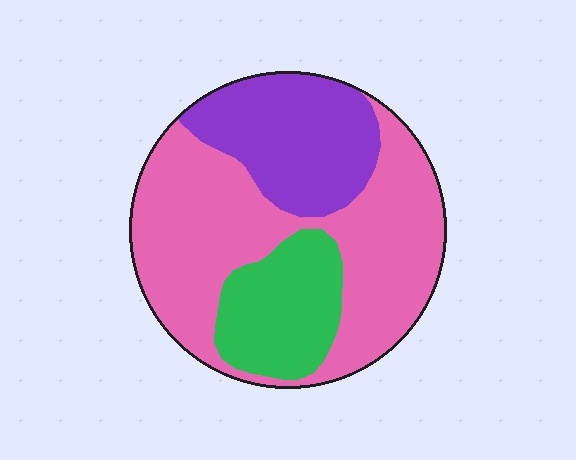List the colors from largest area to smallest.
From largest to smallest: pink, purple, green.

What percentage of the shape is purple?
Purple covers around 25% of the shape.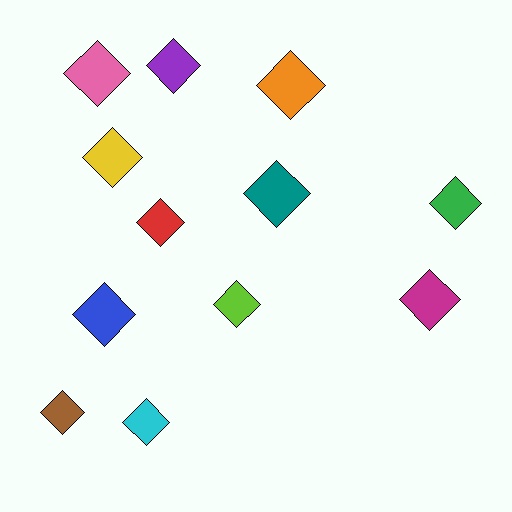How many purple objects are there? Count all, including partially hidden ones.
There is 1 purple object.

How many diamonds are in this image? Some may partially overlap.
There are 12 diamonds.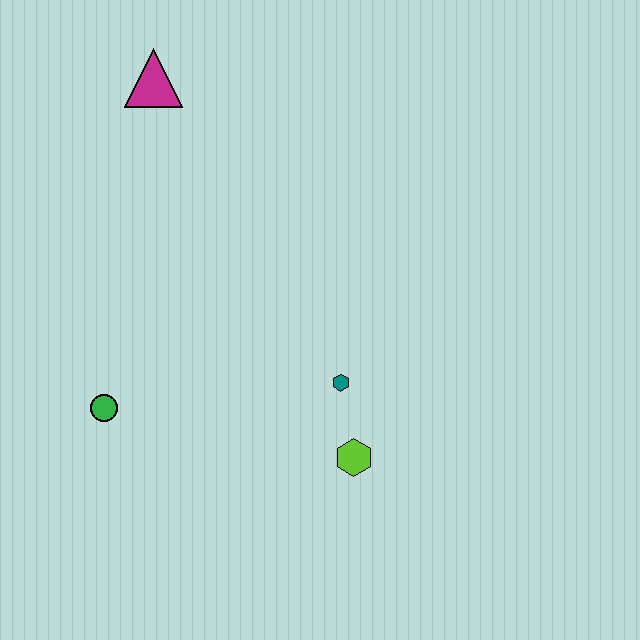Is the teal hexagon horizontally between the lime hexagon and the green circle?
Yes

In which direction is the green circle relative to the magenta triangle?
The green circle is below the magenta triangle.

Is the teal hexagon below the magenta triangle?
Yes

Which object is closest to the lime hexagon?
The teal hexagon is closest to the lime hexagon.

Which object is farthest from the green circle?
The magenta triangle is farthest from the green circle.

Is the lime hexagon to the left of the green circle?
No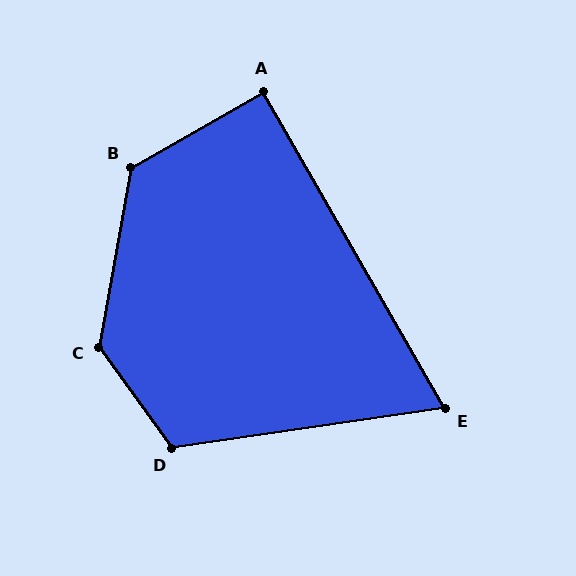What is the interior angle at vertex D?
Approximately 117 degrees (obtuse).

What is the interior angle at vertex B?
Approximately 130 degrees (obtuse).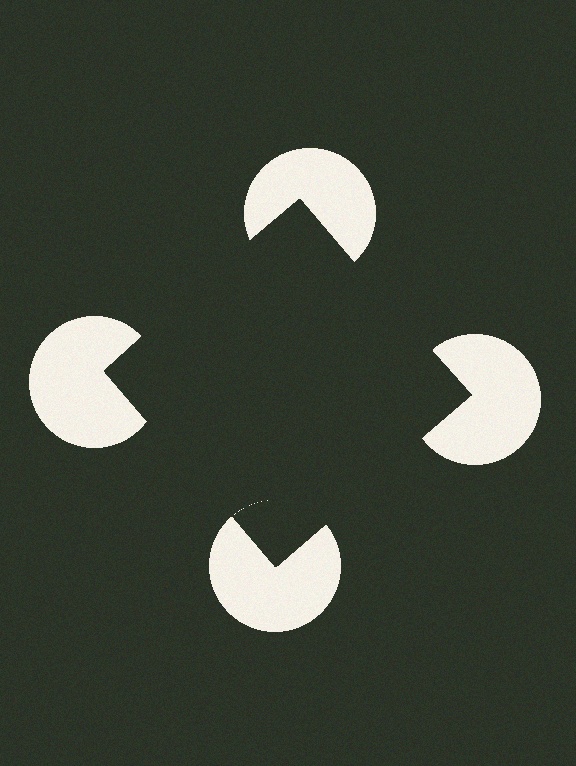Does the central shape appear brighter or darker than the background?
It typically appears slightly darker than the background, even though no actual brightness change is drawn.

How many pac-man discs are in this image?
There are 4 — one at each vertex of the illusory square.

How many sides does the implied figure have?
4 sides.